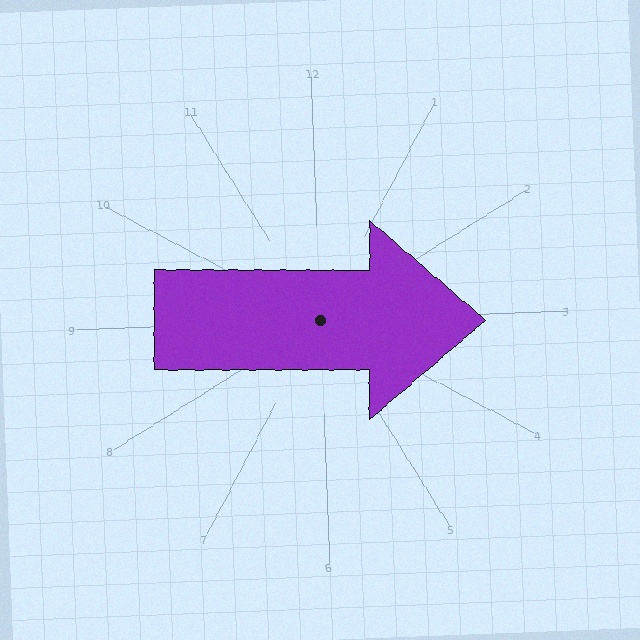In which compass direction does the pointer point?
East.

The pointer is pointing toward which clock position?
Roughly 3 o'clock.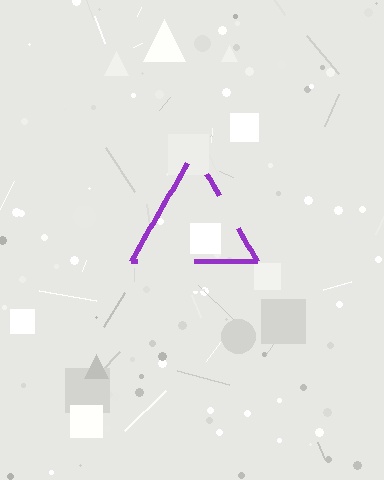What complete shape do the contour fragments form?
The contour fragments form a triangle.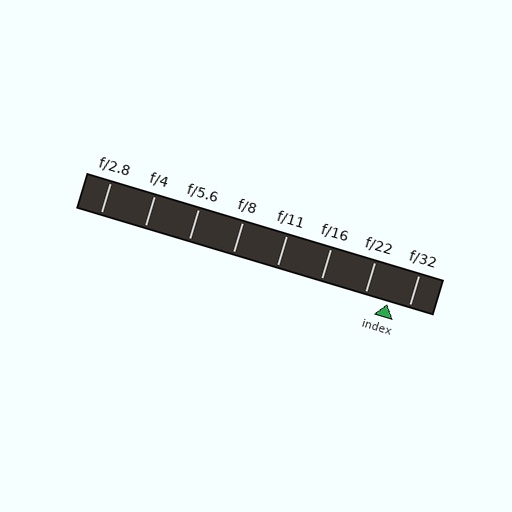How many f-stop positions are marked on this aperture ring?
There are 8 f-stop positions marked.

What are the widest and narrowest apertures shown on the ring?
The widest aperture shown is f/2.8 and the narrowest is f/32.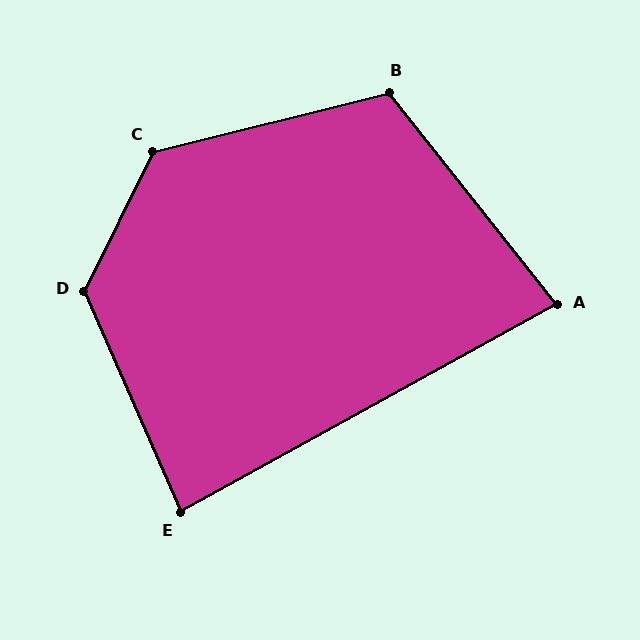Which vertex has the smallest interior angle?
A, at approximately 81 degrees.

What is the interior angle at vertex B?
Approximately 115 degrees (obtuse).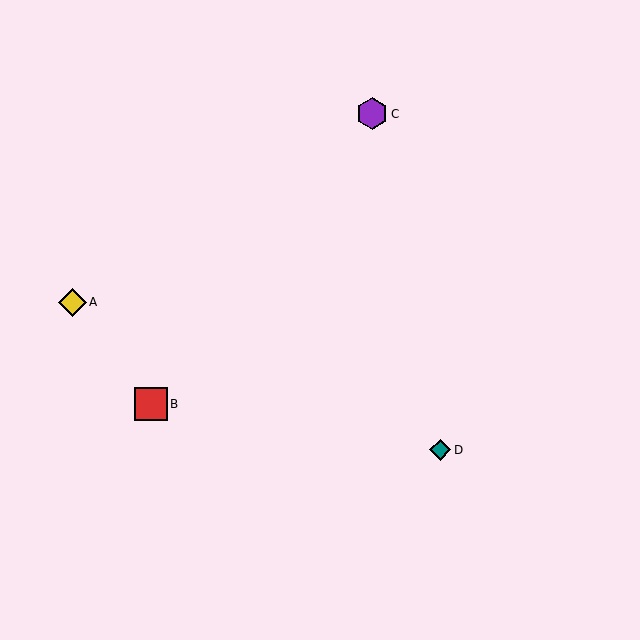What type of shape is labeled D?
Shape D is a teal diamond.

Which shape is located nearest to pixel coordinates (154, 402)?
The red square (labeled B) at (151, 404) is nearest to that location.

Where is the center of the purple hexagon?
The center of the purple hexagon is at (372, 114).